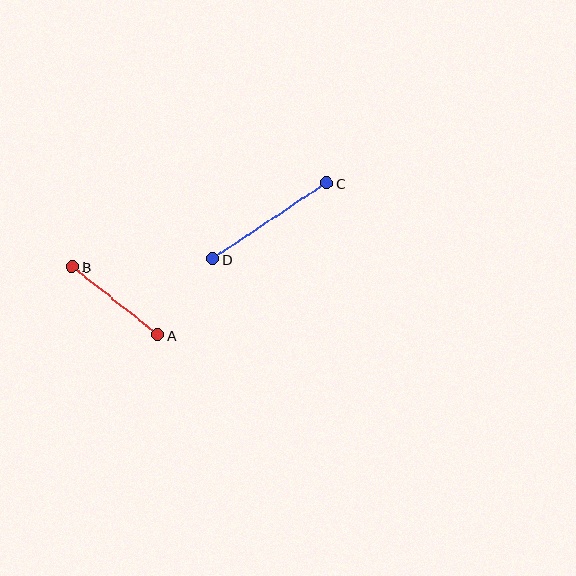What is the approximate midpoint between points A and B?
The midpoint is at approximately (115, 301) pixels.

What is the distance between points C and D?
The distance is approximately 137 pixels.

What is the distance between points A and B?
The distance is approximately 109 pixels.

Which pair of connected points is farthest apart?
Points C and D are farthest apart.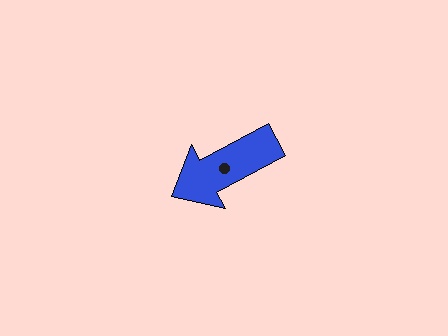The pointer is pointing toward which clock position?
Roughly 8 o'clock.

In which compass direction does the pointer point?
Southwest.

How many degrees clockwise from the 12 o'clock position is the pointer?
Approximately 242 degrees.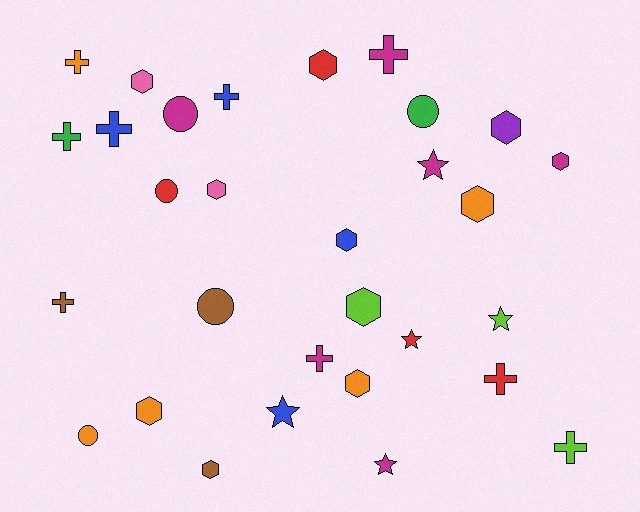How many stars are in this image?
There are 5 stars.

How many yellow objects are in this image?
There are no yellow objects.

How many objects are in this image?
There are 30 objects.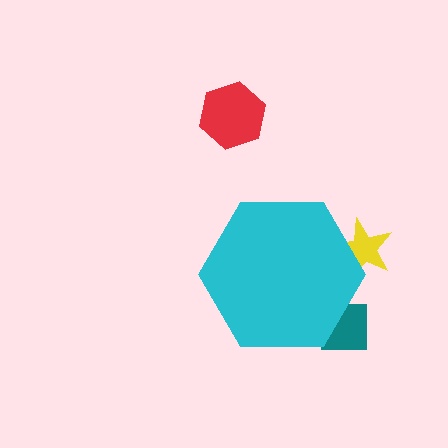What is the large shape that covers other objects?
A cyan hexagon.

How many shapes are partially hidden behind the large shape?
2 shapes are partially hidden.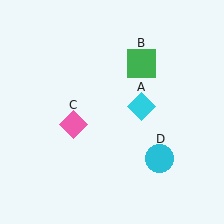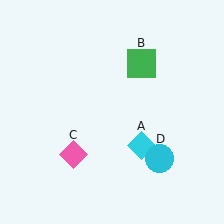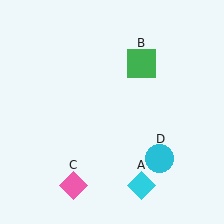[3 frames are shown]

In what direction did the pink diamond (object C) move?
The pink diamond (object C) moved down.